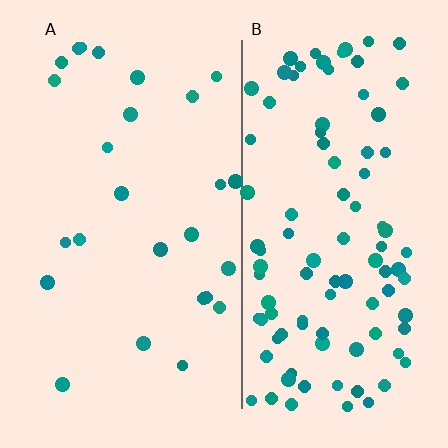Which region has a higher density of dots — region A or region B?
B (the right).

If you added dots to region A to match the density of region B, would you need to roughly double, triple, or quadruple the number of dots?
Approximately quadruple.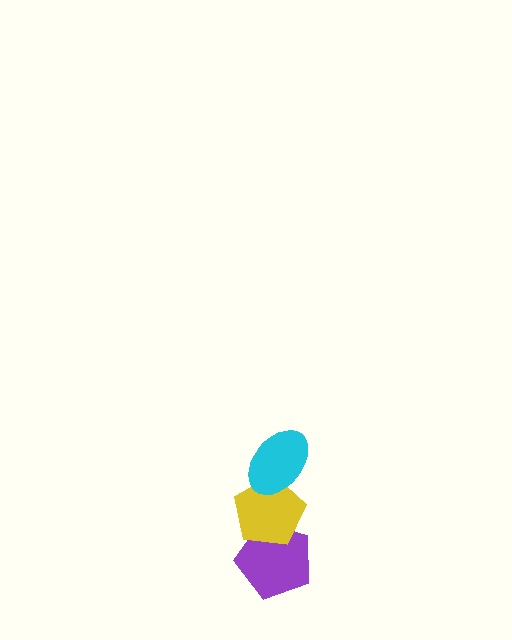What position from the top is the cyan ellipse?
The cyan ellipse is 1st from the top.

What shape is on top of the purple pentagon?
The yellow pentagon is on top of the purple pentagon.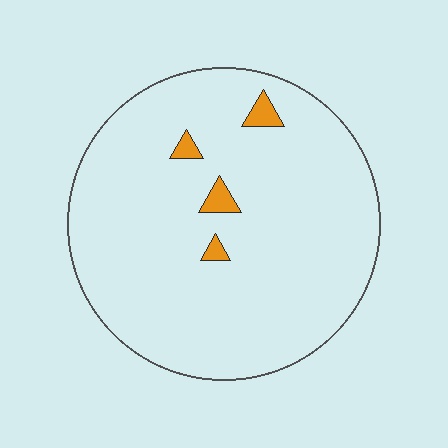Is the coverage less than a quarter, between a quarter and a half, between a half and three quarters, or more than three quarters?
Less than a quarter.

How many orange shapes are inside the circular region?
4.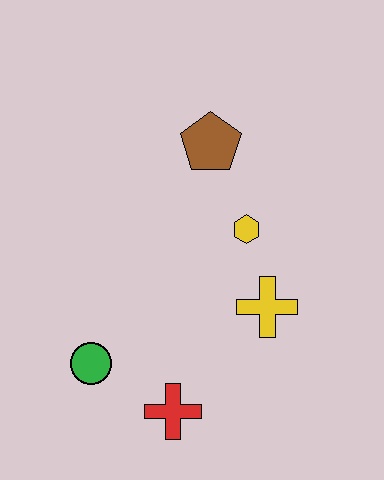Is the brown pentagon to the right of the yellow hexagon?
No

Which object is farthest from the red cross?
The brown pentagon is farthest from the red cross.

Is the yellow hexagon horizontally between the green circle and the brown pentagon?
No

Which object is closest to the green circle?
The red cross is closest to the green circle.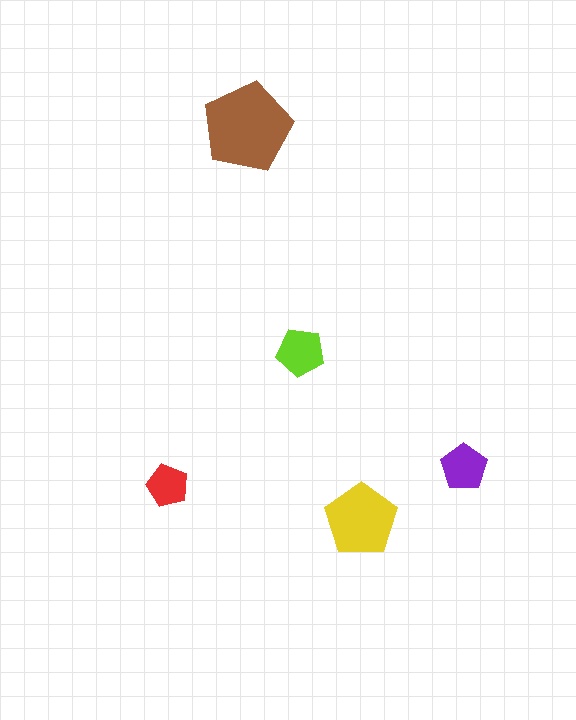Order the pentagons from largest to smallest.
the brown one, the yellow one, the lime one, the purple one, the red one.